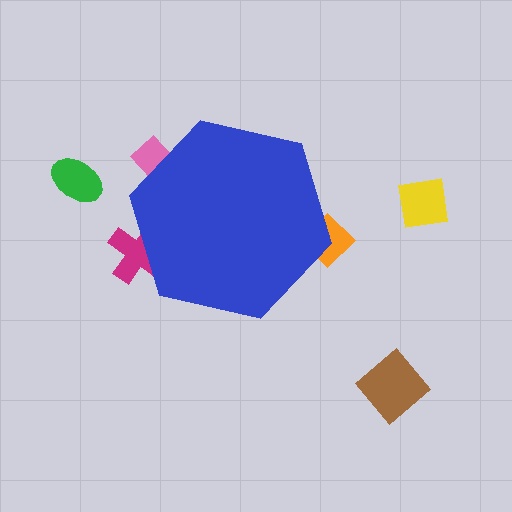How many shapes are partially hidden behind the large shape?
3 shapes are partially hidden.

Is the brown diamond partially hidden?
No, the brown diamond is fully visible.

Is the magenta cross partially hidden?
Yes, the magenta cross is partially hidden behind the blue hexagon.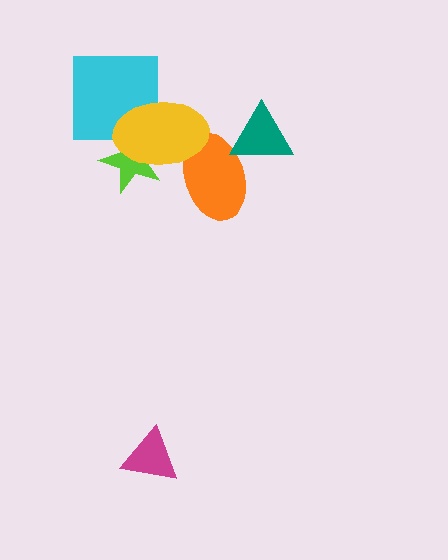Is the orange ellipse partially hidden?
Yes, it is partially covered by another shape.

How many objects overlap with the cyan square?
2 objects overlap with the cyan square.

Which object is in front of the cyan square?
The yellow ellipse is in front of the cyan square.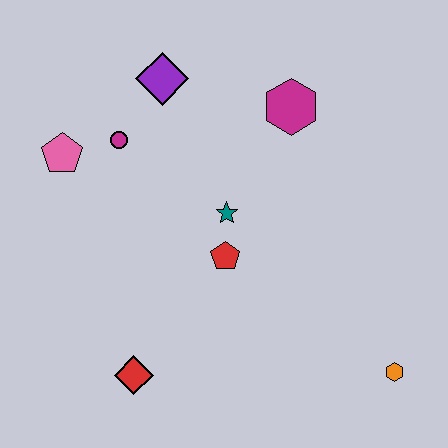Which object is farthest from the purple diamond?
The orange hexagon is farthest from the purple diamond.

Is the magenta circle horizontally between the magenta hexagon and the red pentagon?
No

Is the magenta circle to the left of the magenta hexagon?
Yes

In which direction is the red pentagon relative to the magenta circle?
The red pentagon is below the magenta circle.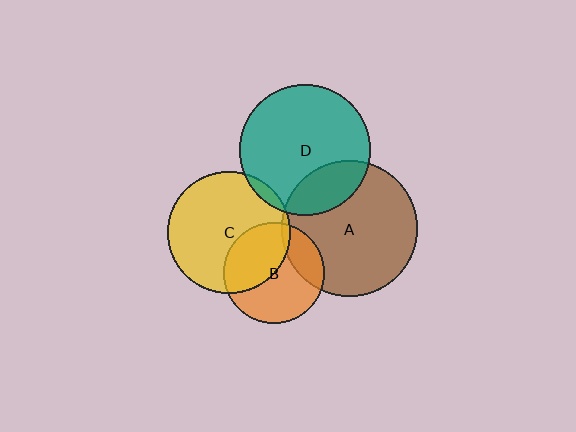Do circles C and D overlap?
Yes.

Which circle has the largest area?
Circle A (brown).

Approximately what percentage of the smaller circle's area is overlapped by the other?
Approximately 5%.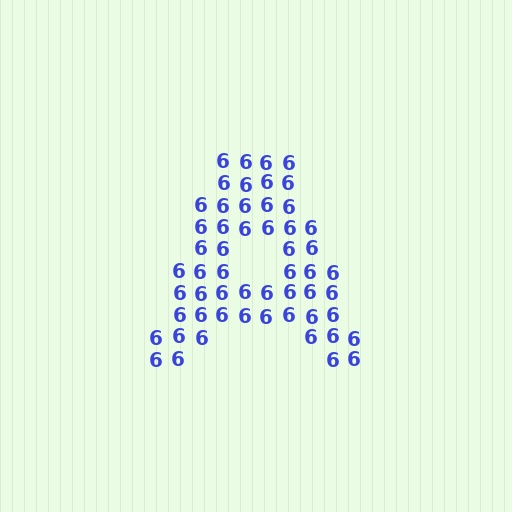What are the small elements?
The small elements are digit 6's.